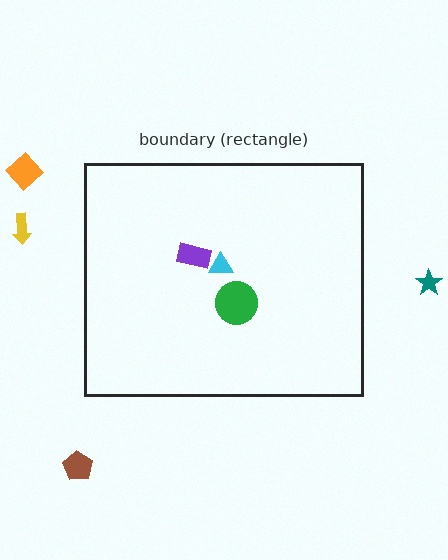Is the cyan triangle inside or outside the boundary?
Inside.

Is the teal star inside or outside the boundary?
Outside.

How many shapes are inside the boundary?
3 inside, 4 outside.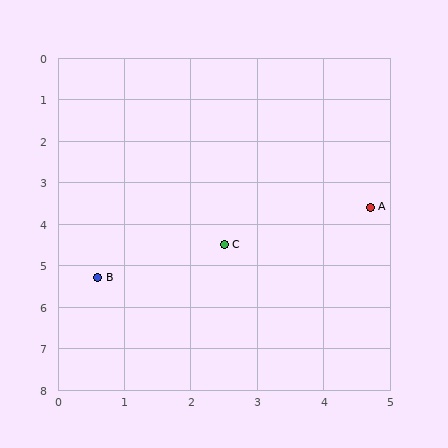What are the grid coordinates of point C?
Point C is at approximately (2.5, 4.5).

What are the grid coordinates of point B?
Point B is at approximately (0.6, 5.3).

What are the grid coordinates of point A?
Point A is at approximately (4.7, 3.6).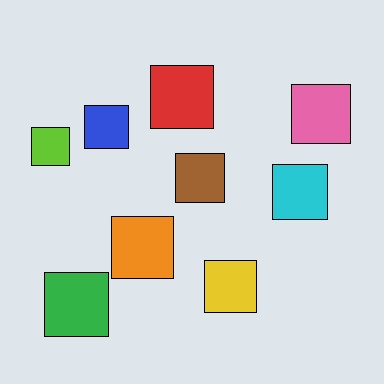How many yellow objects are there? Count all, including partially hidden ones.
There is 1 yellow object.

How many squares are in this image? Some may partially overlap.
There are 9 squares.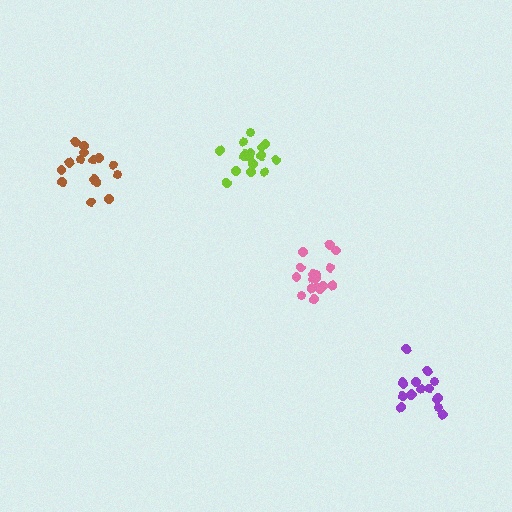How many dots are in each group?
Group 1: 17 dots, Group 2: 15 dots, Group 3: 17 dots, Group 4: 16 dots (65 total).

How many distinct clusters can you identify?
There are 4 distinct clusters.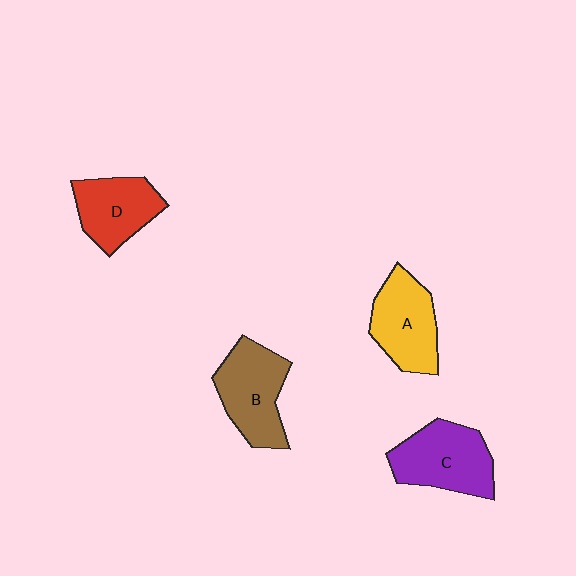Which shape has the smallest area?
Shape D (red).